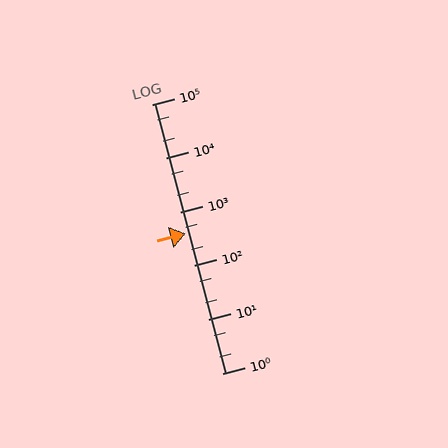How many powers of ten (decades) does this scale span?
The scale spans 5 decades, from 1 to 100000.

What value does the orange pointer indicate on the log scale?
The pointer indicates approximately 400.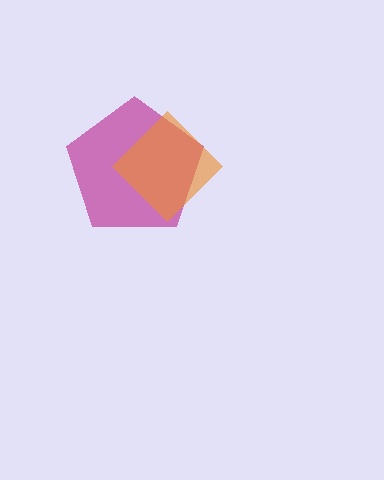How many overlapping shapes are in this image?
There are 2 overlapping shapes in the image.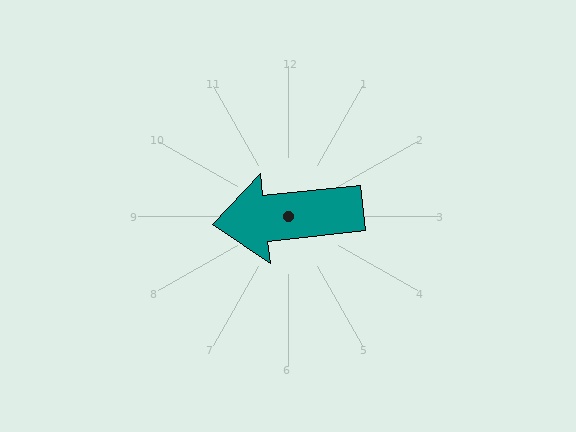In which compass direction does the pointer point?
West.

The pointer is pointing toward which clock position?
Roughly 9 o'clock.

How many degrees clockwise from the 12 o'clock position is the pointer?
Approximately 264 degrees.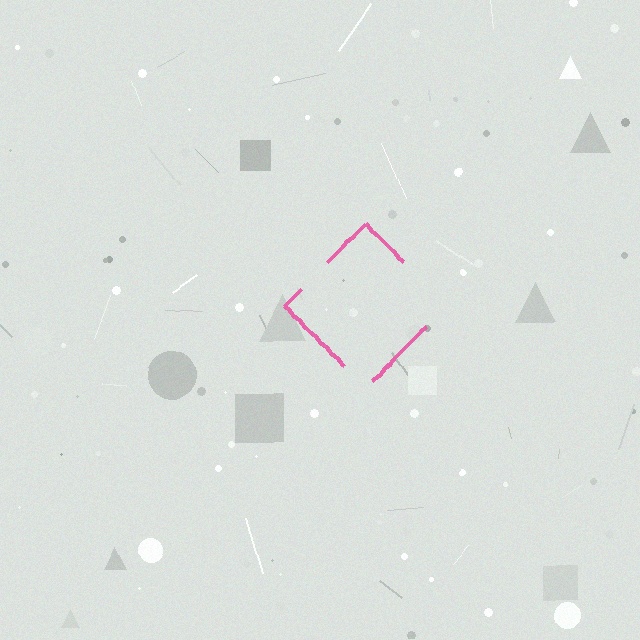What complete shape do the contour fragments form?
The contour fragments form a diamond.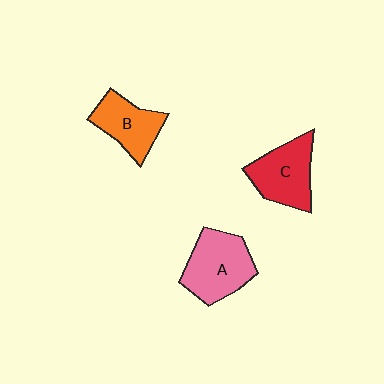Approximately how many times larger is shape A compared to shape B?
Approximately 1.3 times.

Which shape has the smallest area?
Shape B (orange).